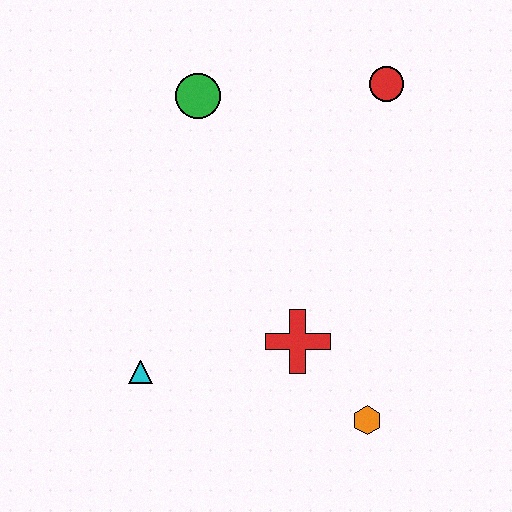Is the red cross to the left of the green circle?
No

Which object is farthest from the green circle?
The orange hexagon is farthest from the green circle.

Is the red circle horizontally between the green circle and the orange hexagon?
No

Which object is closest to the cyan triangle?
The red cross is closest to the cyan triangle.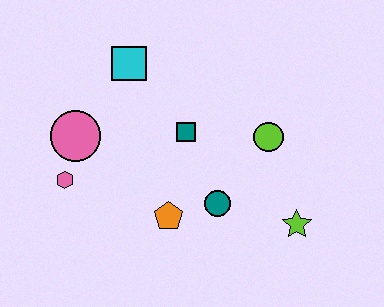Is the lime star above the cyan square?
No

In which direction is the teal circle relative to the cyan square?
The teal circle is below the cyan square.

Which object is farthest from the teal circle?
The cyan square is farthest from the teal circle.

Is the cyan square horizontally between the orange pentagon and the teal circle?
No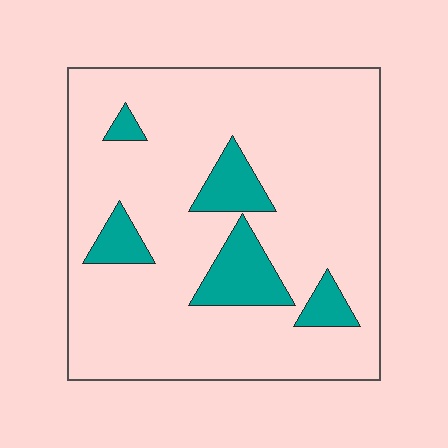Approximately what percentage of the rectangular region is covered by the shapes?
Approximately 15%.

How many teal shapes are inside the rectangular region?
5.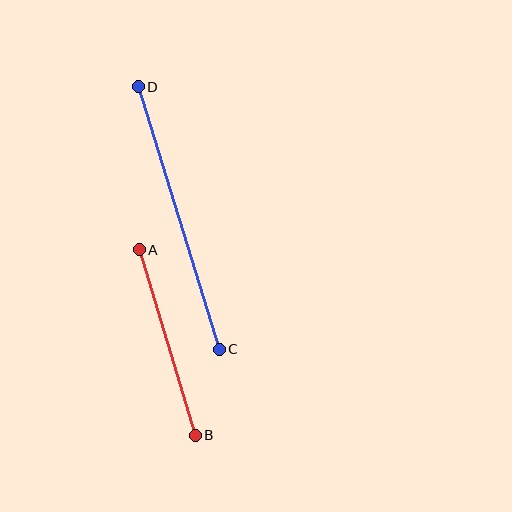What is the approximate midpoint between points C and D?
The midpoint is at approximately (179, 218) pixels.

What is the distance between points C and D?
The distance is approximately 275 pixels.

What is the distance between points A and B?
The distance is approximately 193 pixels.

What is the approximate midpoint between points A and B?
The midpoint is at approximately (167, 343) pixels.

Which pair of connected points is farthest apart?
Points C and D are farthest apart.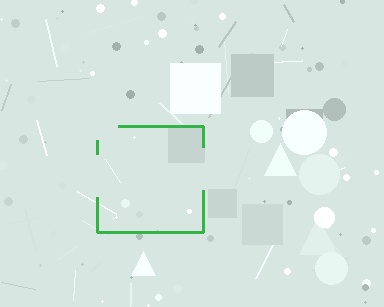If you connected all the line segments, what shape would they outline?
They would outline a square.